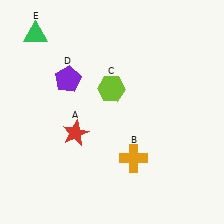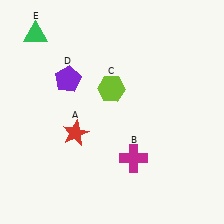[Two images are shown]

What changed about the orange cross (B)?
In Image 1, B is orange. In Image 2, it changed to magenta.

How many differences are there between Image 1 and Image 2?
There is 1 difference between the two images.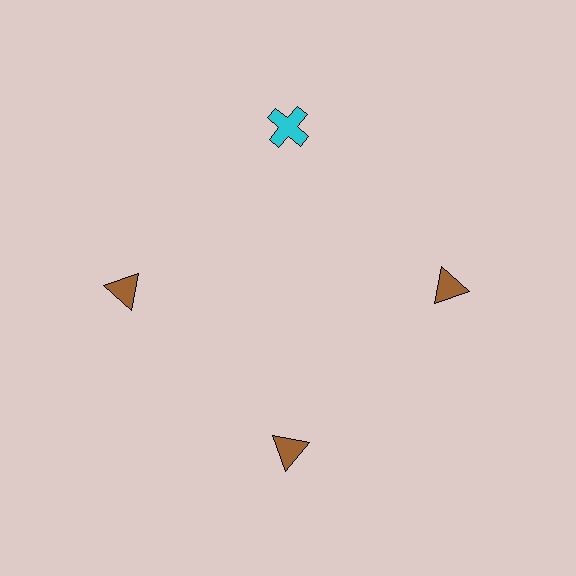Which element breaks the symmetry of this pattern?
The cyan cross at roughly the 12 o'clock position breaks the symmetry. All other shapes are brown triangles.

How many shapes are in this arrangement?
There are 4 shapes arranged in a ring pattern.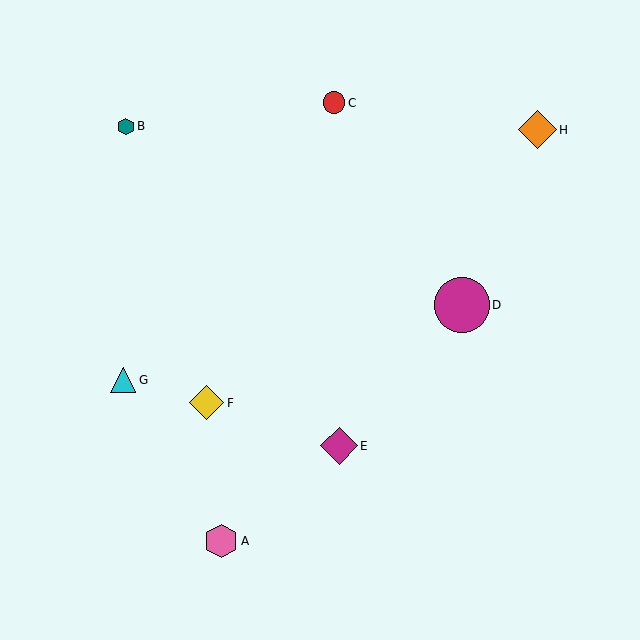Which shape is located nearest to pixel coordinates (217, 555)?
The pink hexagon (labeled A) at (221, 541) is nearest to that location.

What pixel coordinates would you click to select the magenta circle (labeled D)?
Click at (462, 305) to select the magenta circle D.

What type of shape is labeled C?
Shape C is a red circle.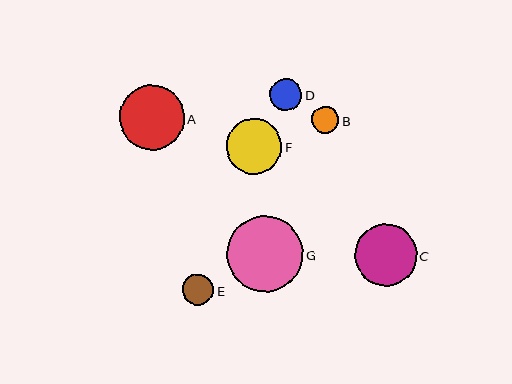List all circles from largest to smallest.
From largest to smallest: G, A, C, F, D, E, B.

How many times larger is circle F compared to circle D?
Circle F is approximately 1.8 times the size of circle D.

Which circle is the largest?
Circle G is the largest with a size of approximately 76 pixels.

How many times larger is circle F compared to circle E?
Circle F is approximately 1.8 times the size of circle E.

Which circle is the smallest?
Circle B is the smallest with a size of approximately 27 pixels.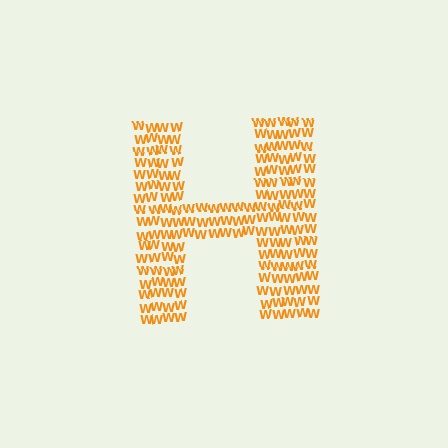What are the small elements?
The small elements are letter W's.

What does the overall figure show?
The overall figure shows the letter H.